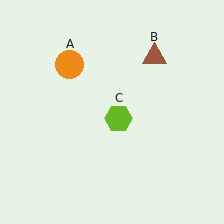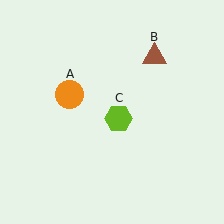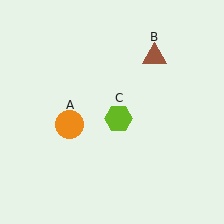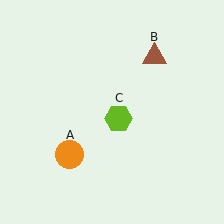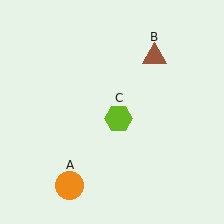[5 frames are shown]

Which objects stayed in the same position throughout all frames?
Brown triangle (object B) and lime hexagon (object C) remained stationary.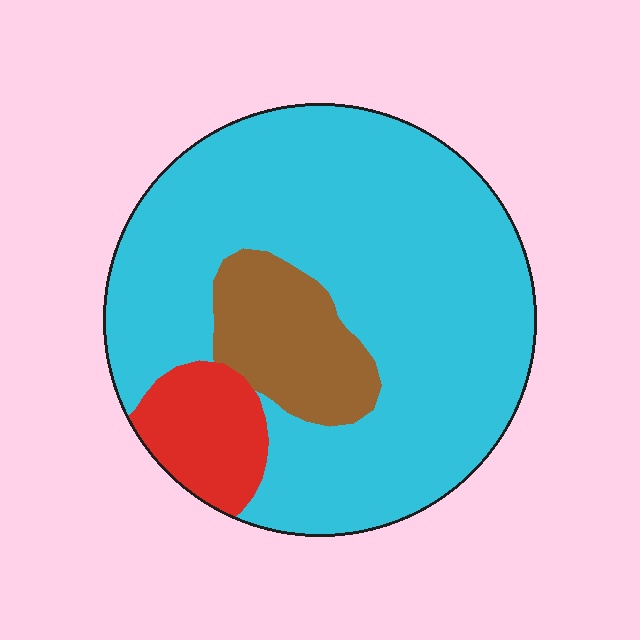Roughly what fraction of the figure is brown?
Brown takes up about one eighth (1/8) of the figure.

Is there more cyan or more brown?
Cyan.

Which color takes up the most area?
Cyan, at roughly 75%.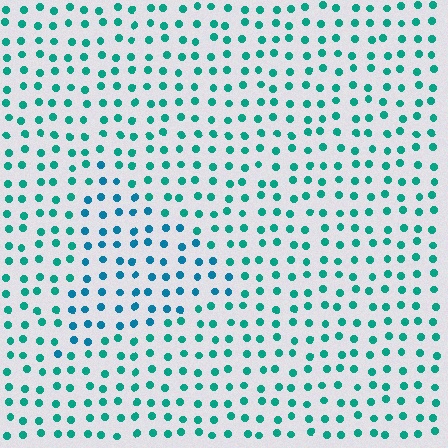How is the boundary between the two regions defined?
The boundary is defined purely by a slight shift in hue (about 26 degrees). Spacing, size, and orientation are identical on both sides.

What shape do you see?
I see a triangle.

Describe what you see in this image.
The image is filled with small teal elements in a uniform arrangement. A triangle-shaped region is visible where the elements are tinted to a slightly different hue, forming a subtle color boundary.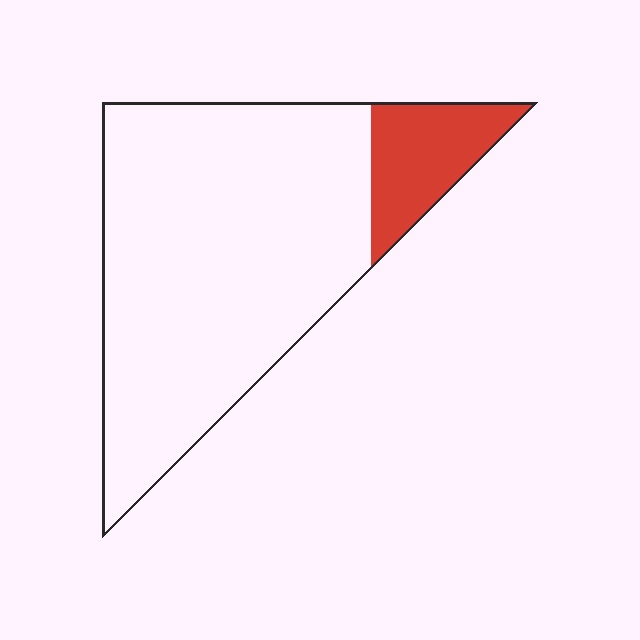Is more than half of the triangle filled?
No.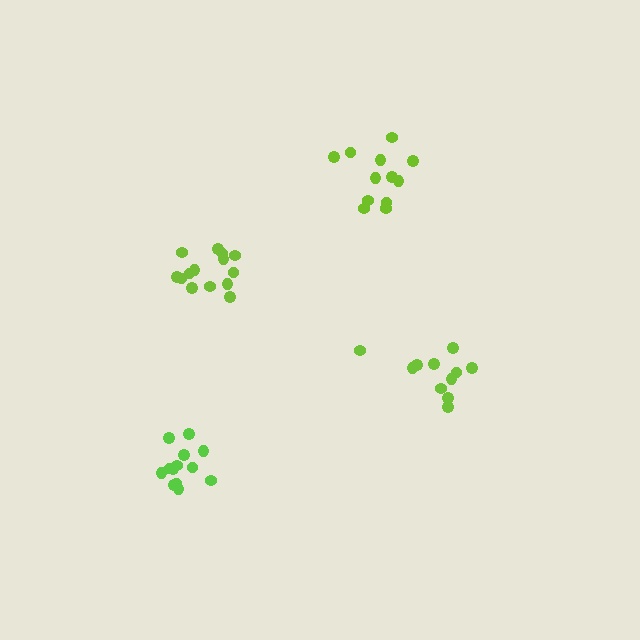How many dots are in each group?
Group 1: 14 dots, Group 2: 12 dots, Group 3: 13 dots, Group 4: 11 dots (50 total).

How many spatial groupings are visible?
There are 4 spatial groupings.